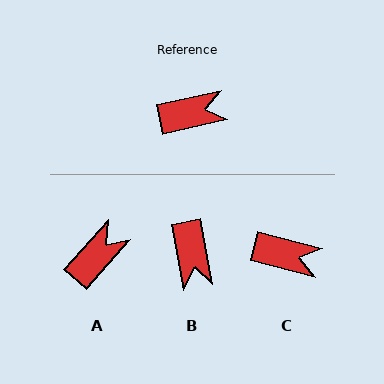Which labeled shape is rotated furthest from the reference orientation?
B, about 92 degrees away.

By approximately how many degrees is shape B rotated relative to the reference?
Approximately 92 degrees clockwise.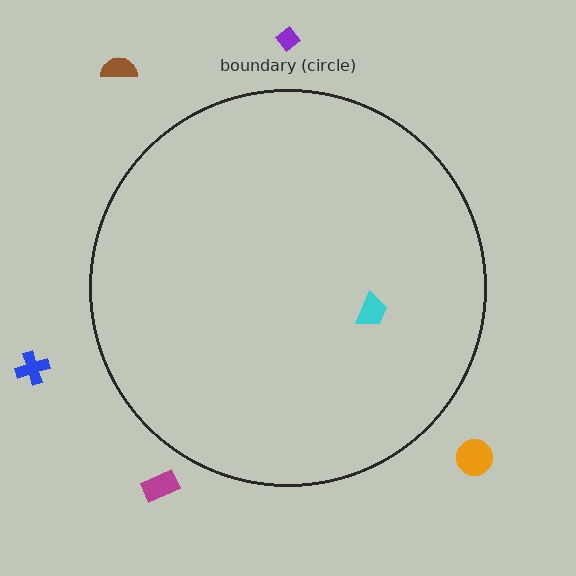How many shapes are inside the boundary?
1 inside, 5 outside.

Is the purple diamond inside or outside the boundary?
Outside.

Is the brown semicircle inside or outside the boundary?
Outside.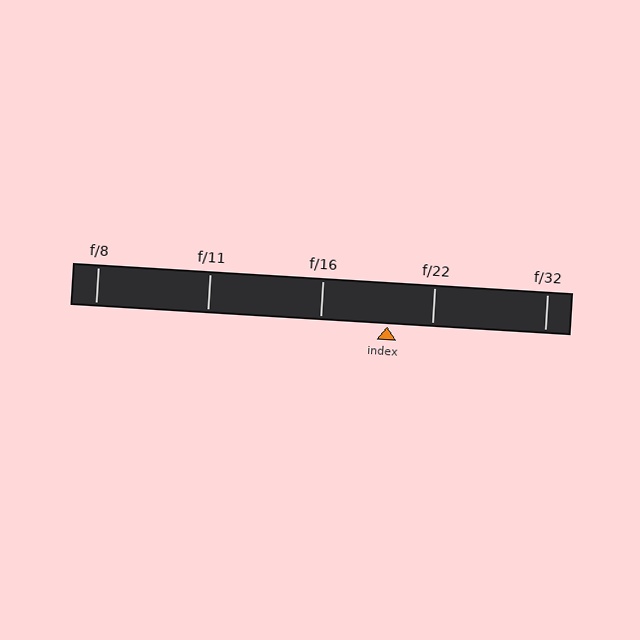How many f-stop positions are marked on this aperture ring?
There are 5 f-stop positions marked.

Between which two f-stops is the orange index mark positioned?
The index mark is between f/16 and f/22.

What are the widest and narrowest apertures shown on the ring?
The widest aperture shown is f/8 and the narrowest is f/32.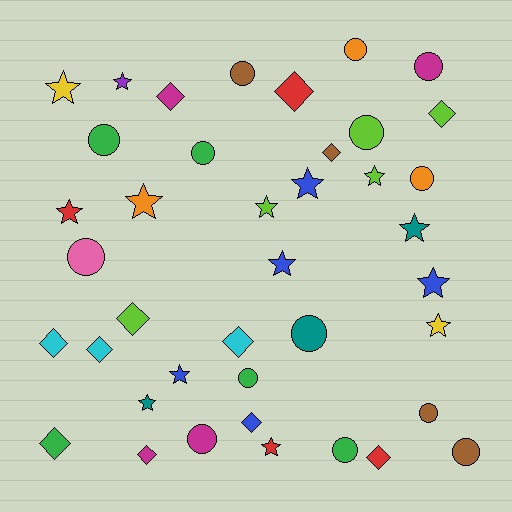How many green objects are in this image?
There are 5 green objects.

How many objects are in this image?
There are 40 objects.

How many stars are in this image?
There are 14 stars.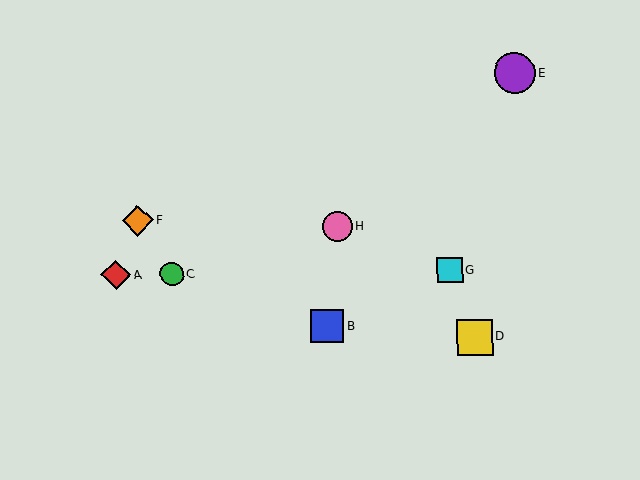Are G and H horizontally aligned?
No, G is at y≈270 and H is at y≈226.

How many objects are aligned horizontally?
3 objects (A, C, G) are aligned horizontally.